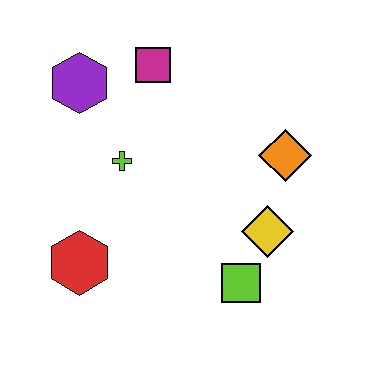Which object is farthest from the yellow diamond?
The purple hexagon is farthest from the yellow diamond.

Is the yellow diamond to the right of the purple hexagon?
Yes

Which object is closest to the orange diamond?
The yellow diamond is closest to the orange diamond.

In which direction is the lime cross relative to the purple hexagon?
The lime cross is below the purple hexagon.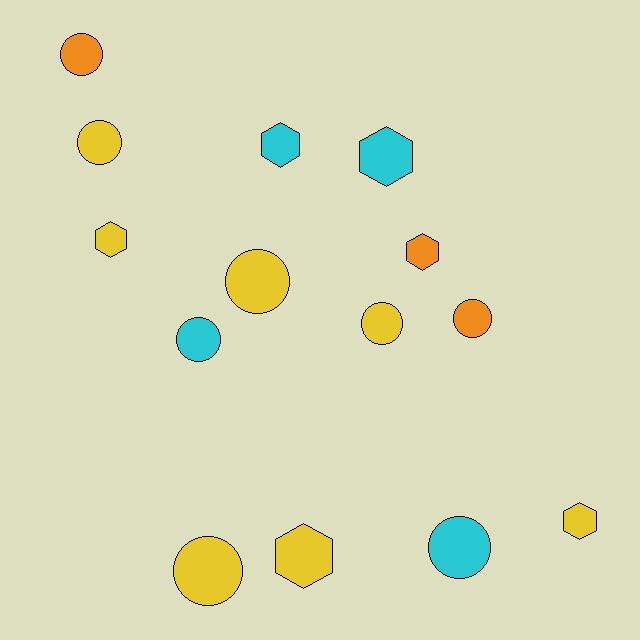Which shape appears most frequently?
Circle, with 8 objects.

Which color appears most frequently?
Yellow, with 7 objects.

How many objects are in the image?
There are 14 objects.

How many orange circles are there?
There are 2 orange circles.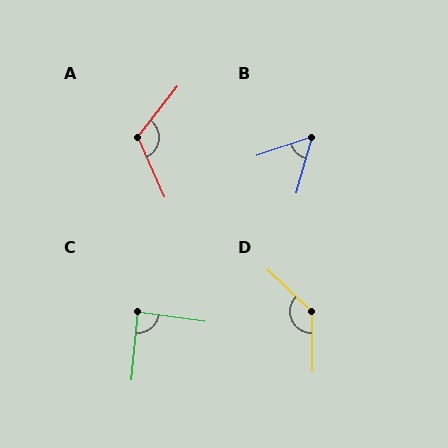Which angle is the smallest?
B, at approximately 55 degrees.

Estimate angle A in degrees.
Approximately 118 degrees.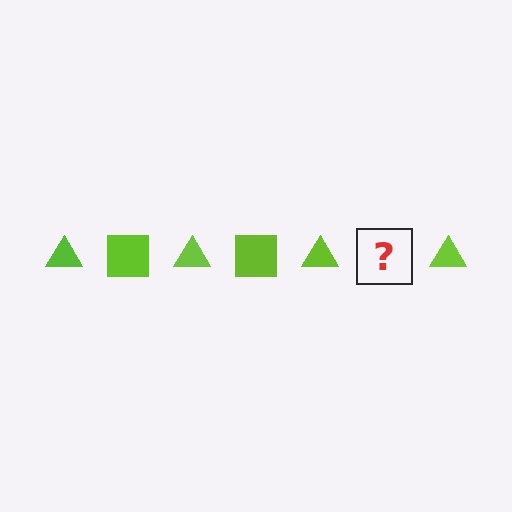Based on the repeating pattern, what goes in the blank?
The blank should be a lime square.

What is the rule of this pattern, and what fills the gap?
The rule is that the pattern cycles through triangle, square shapes in lime. The gap should be filled with a lime square.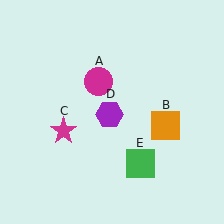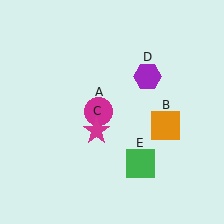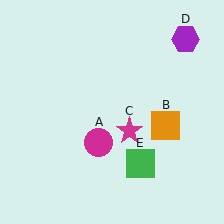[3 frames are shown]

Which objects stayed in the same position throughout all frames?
Orange square (object B) and green square (object E) remained stationary.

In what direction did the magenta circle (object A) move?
The magenta circle (object A) moved down.